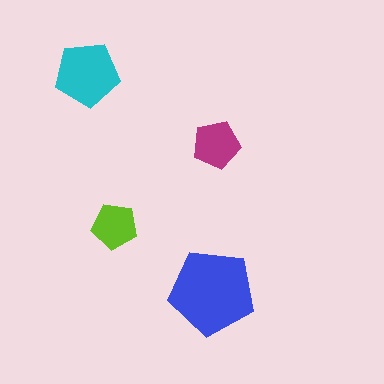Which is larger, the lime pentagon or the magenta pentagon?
The magenta one.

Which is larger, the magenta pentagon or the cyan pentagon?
The cyan one.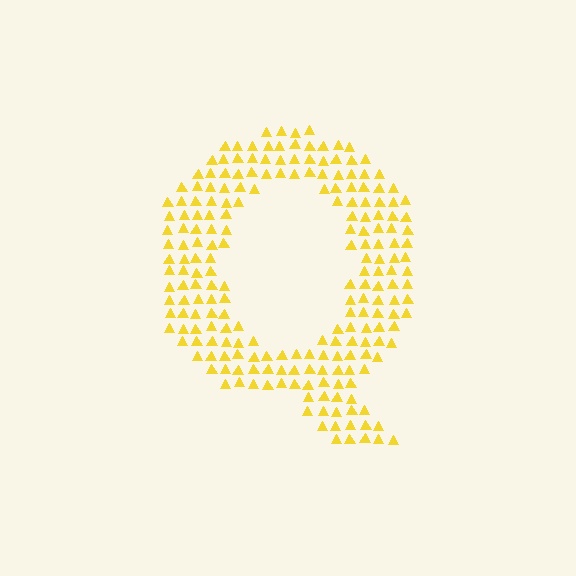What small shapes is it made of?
It is made of small triangles.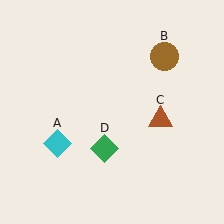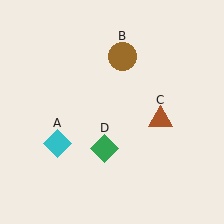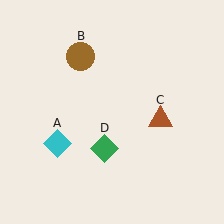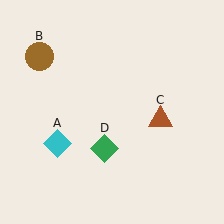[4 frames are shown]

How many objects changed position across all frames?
1 object changed position: brown circle (object B).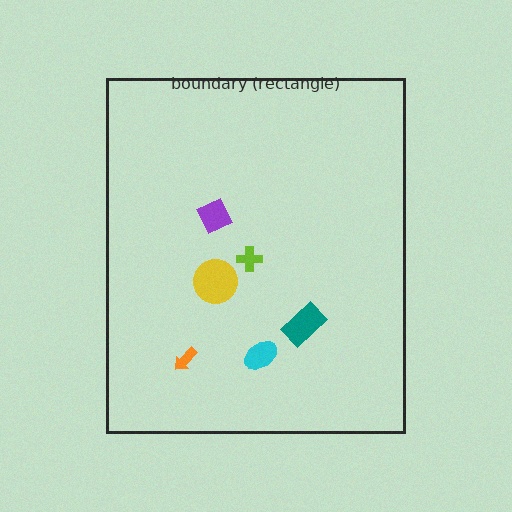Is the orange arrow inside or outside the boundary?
Inside.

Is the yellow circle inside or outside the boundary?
Inside.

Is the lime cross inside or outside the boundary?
Inside.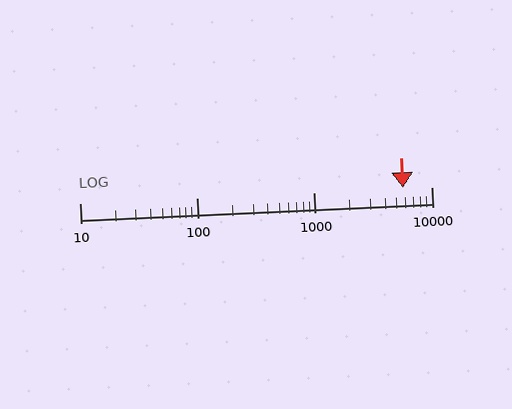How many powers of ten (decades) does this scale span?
The scale spans 3 decades, from 10 to 10000.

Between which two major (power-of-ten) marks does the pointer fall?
The pointer is between 1000 and 10000.